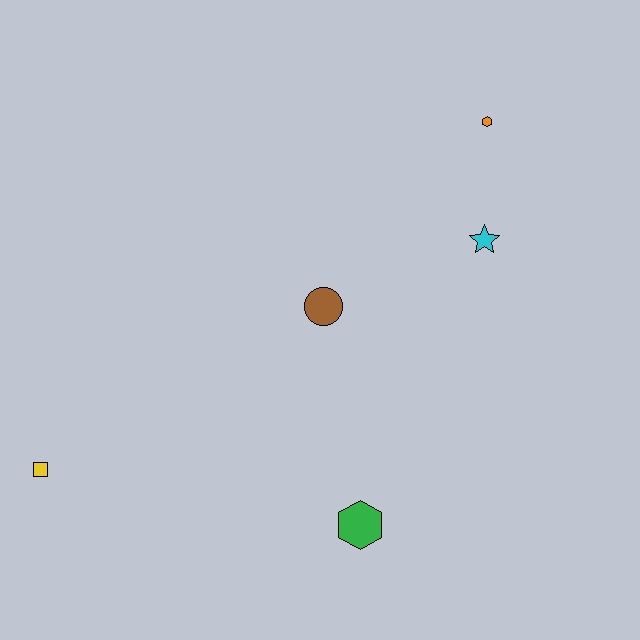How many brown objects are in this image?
There is 1 brown object.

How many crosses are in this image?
There are no crosses.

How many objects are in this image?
There are 5 objects.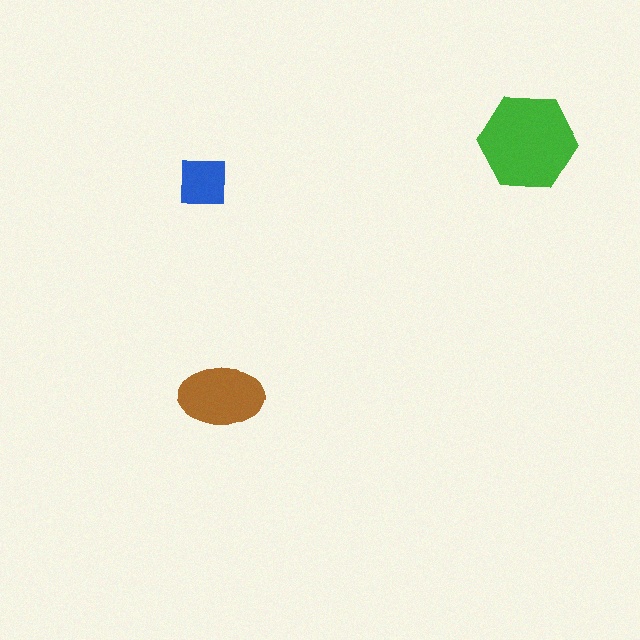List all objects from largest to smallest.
The green hexagon, the brown ellipse, the blue square.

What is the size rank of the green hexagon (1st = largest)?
1st.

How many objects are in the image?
There are 3 objects in the image.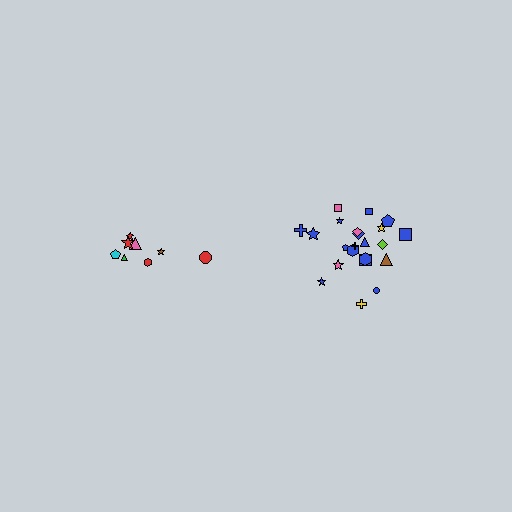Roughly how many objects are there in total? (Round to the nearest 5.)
Roughly 30 objects in total.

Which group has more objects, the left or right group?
The right group.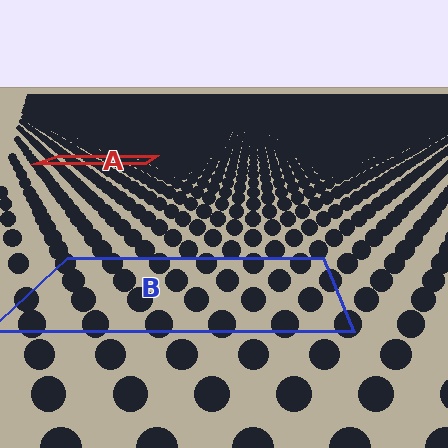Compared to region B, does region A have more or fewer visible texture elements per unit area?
Region A has more texture elements per unit area — they are packed more densely because it is farther away.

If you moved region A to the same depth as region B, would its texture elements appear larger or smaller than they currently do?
They would appear larger. At a closer depth, the same texture elements are projected at a bigger on-screen size.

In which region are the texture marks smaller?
The texture marks are smaller in region A, because it is farther away.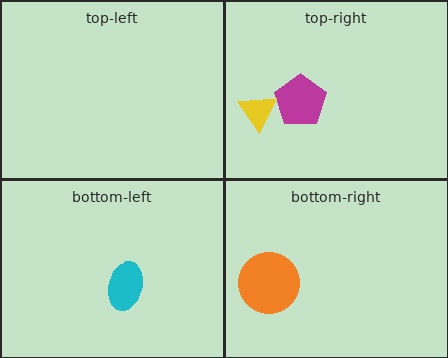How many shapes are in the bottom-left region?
1.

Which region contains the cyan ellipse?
The bottom-left region.